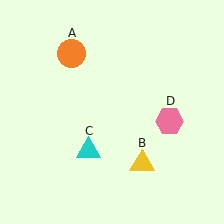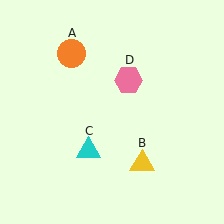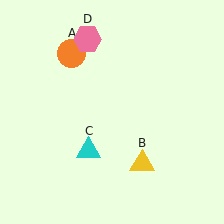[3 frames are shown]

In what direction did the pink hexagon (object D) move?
The pink hexagon (object D) moved up and to the left.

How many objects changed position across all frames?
1 object changed position: pink hexagon (object D).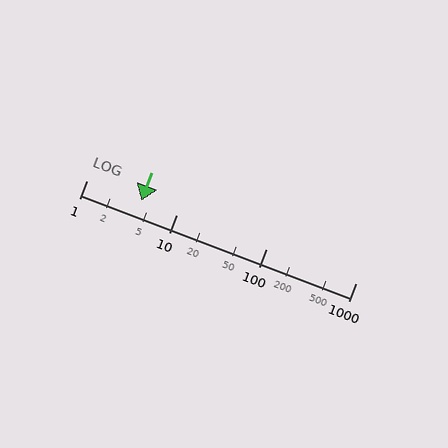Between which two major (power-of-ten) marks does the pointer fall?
The pointer is between 1 and 10.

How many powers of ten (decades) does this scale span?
The scale spans 3 decades, from 1 to 1000.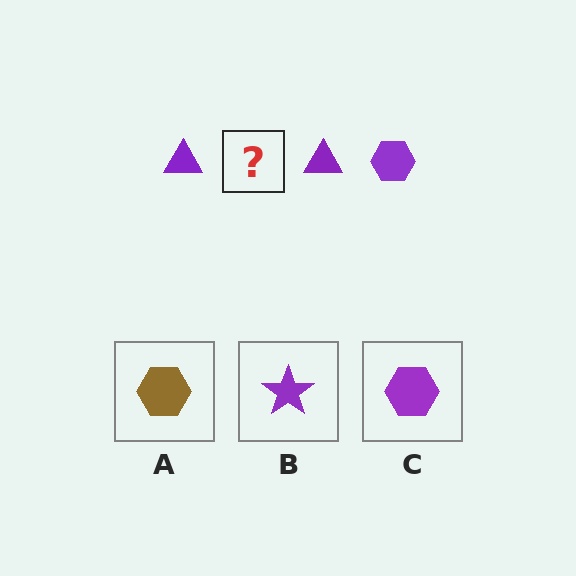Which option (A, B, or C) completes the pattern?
C.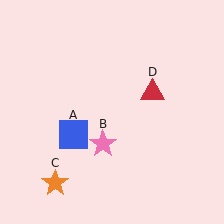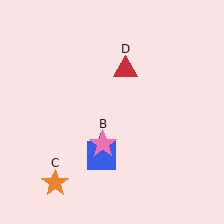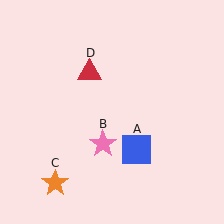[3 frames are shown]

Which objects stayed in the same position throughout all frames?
Pink star (object B) and orange star (object C) remained stationary.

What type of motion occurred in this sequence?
The blue square (object A), red triangle (object D) rotated counterclockwise around the center of the scene.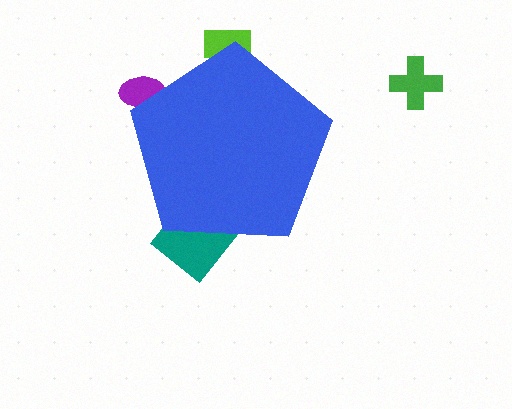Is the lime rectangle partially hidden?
Yes, the lime rectangle is partially hidden behind the blue pentagon.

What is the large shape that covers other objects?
A blue pentagon.